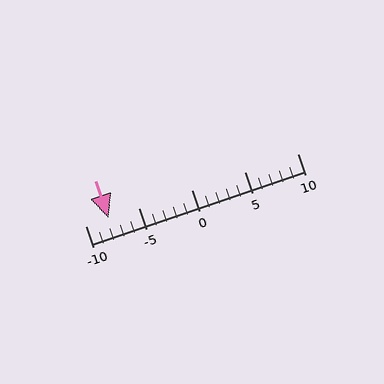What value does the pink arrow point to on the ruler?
The pink arrow points to approximately -8.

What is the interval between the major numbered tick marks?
The major tick marks are spaced 5 units apart.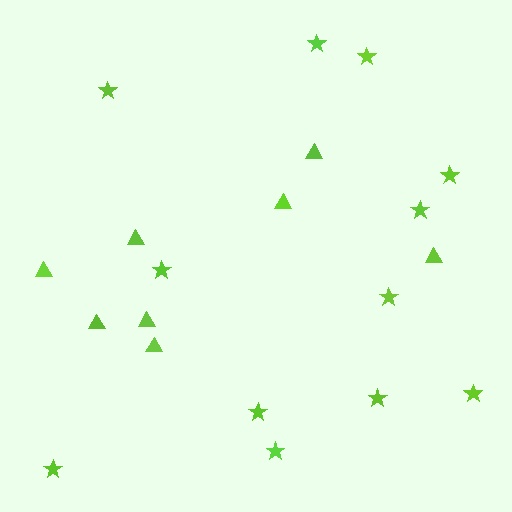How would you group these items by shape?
There are 2 groups: one group of triangles (8) and one group of stars (12).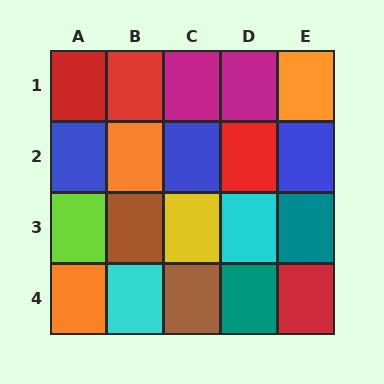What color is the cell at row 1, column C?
Magenta.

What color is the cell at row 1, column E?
Orange.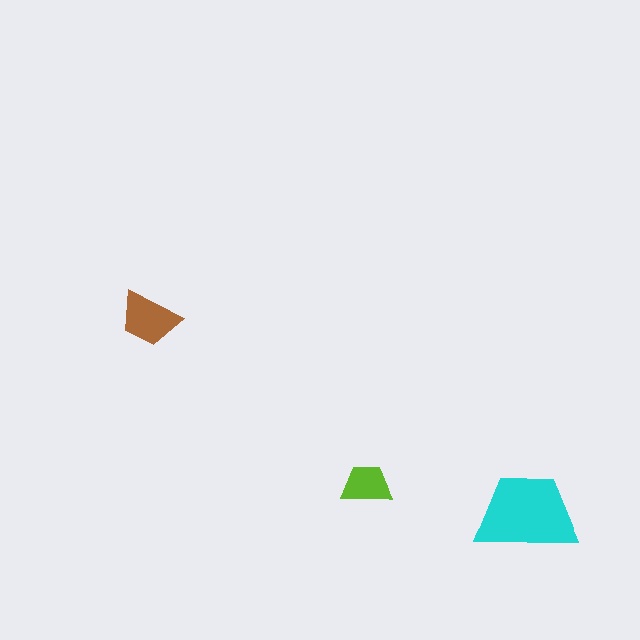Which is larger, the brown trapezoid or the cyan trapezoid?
The cyan one.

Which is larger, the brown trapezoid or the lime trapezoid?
The brown one.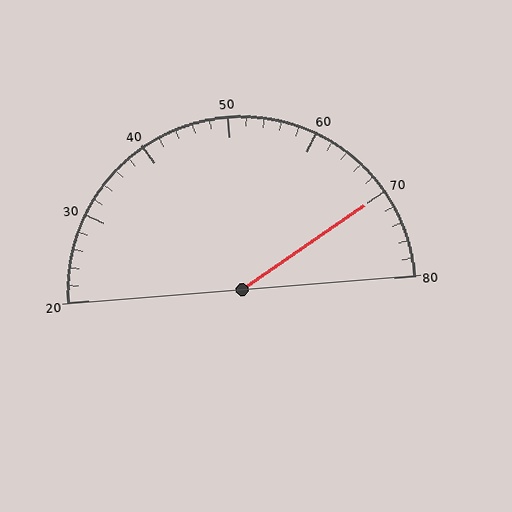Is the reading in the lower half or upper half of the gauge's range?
The reading is in the upper half of the range (20 to 80).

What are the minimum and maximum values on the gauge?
The gauge ranges from 20 to 80.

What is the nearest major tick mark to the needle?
The nearest major tick mark is 70.